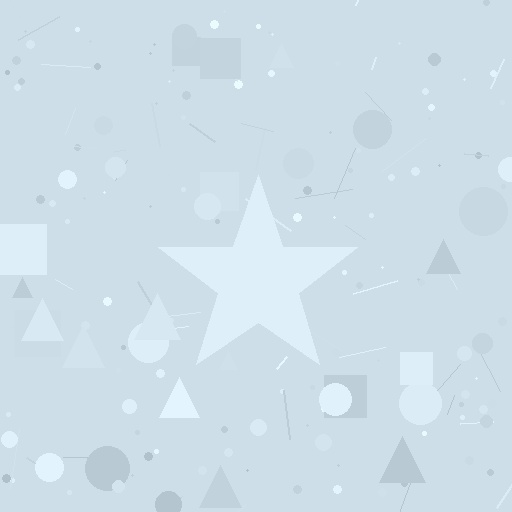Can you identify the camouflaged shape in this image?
The camouflaged shape is a star.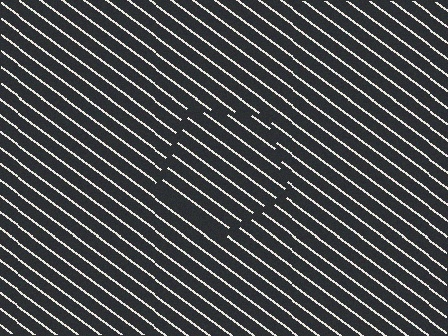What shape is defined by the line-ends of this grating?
An illusory pentagon. The interior of the shape contains the same grating, shifted by half a period — the contour is defined by the phase discontinuity where line-ends from the inner and outer gratings abut.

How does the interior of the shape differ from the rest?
The interior of the shape contains the same grating, shifted by half a period — the contour is defined by the phase discontinuity where line-ends from the inner and outer gratings abut.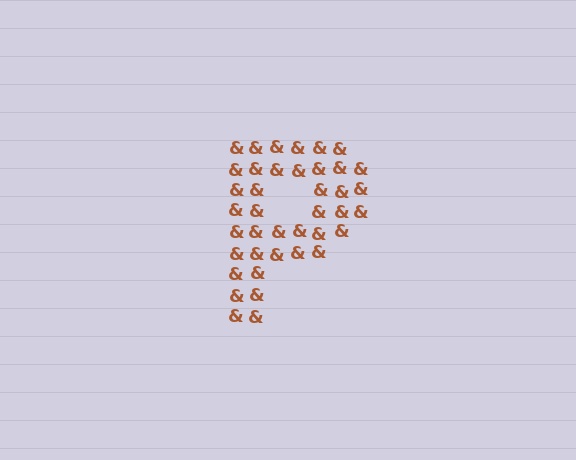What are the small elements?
The small elements are ampersands.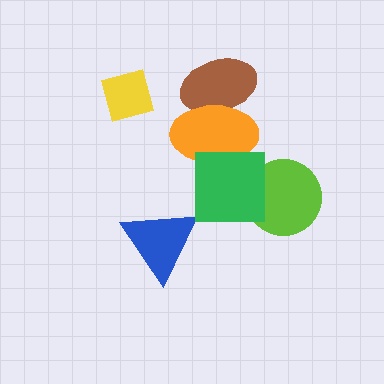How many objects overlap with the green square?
2 objects overlap with the green square.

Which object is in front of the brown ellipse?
The orange ellipse is in front of the brown ellipse.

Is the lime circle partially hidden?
Yes, it is partially covered by another shape.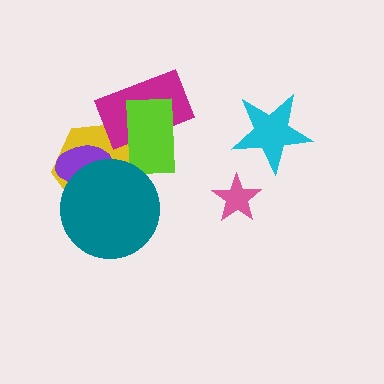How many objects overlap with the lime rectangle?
2 objects overlap with the lime rectangle.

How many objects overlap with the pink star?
0 objects overlap with the pink star.